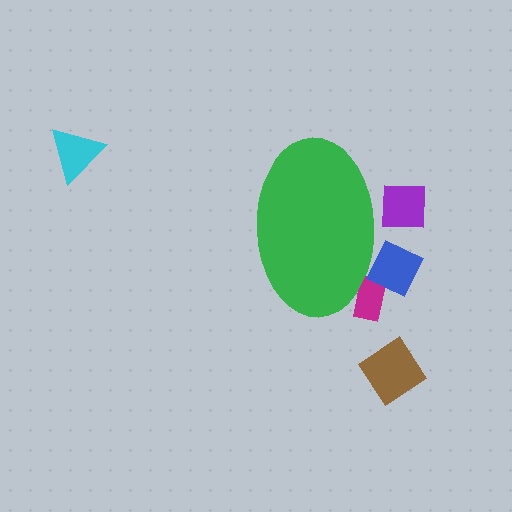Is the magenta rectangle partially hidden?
Yes, the magenta rectangle is partially hidden behind the green ellipse.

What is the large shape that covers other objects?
A green ellipse.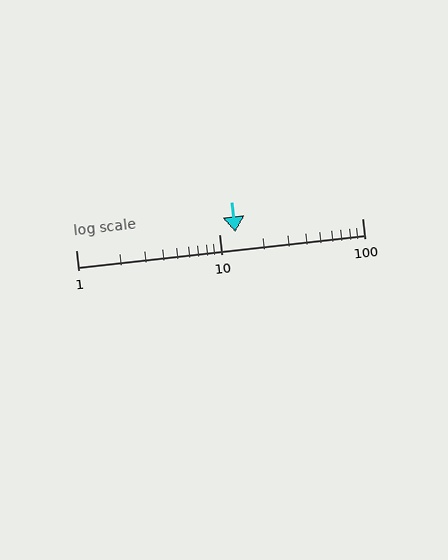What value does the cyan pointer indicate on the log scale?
The pointer indicates approximately 13.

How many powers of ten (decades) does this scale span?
The scale spans 2 decades, from 1 to 100.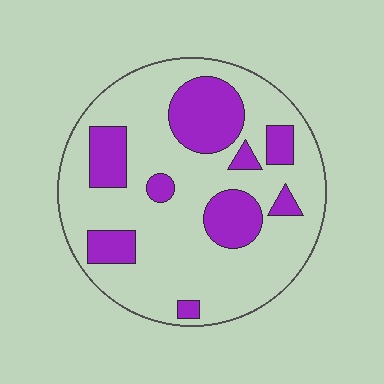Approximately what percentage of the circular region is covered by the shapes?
Approximately 25%.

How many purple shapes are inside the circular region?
9.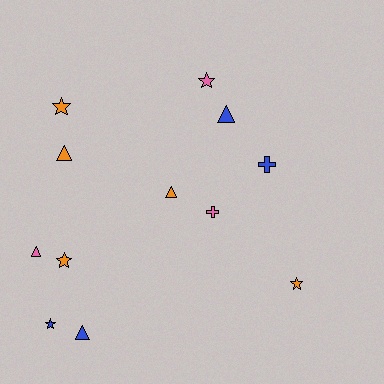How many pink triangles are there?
There is 1 pink triangle.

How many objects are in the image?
There are 12 objects.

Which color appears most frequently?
Orange, with 5 objects.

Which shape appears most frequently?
Triangle, with 5 objects.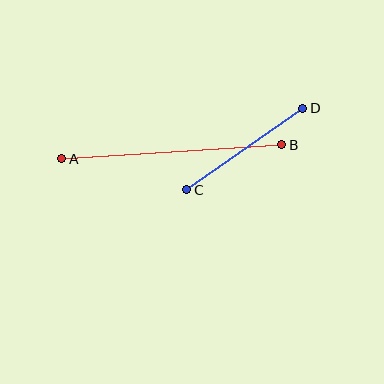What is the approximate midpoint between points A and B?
The midpoint is at approximately (172, 152) pixels.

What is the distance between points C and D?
The distance is approximately 142 pixels.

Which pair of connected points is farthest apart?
Points A and B are farthest apart.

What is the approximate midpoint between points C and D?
The midpoint is at approximately (245, 149) pixels.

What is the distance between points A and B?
The distance is approximately 220 pixels.